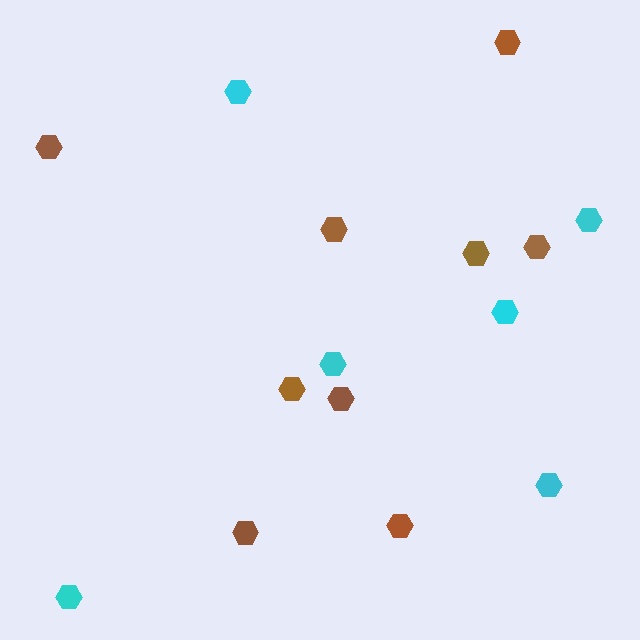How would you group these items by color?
There are 2 groups: one group of cyan hexagons (6) and one group of brown hexagons (9).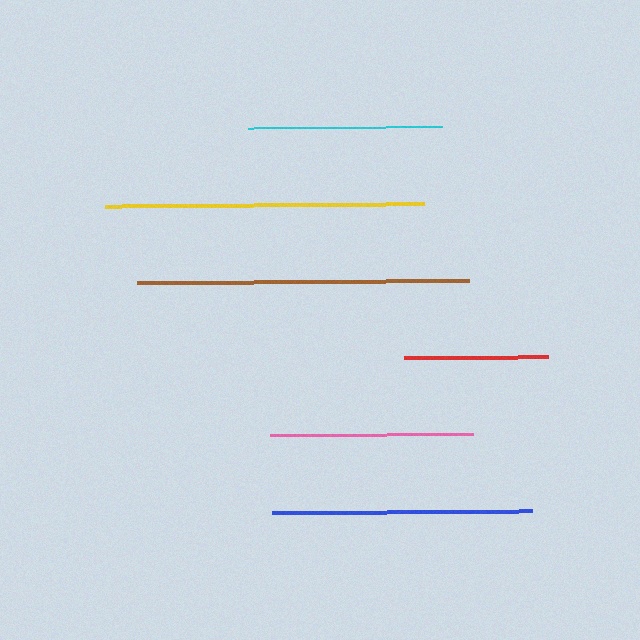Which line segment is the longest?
The brown line is the longest at approximately 332 pixels.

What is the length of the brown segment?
The brown segment is approximately 332 pixels long.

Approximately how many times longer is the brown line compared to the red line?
The brown line is approximately 2.3 times the length of the red line.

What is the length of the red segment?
The red segment is approximately 143 pixels long.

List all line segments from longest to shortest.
From longest to shortest: brown, yellow, blue, pink, cyan, red.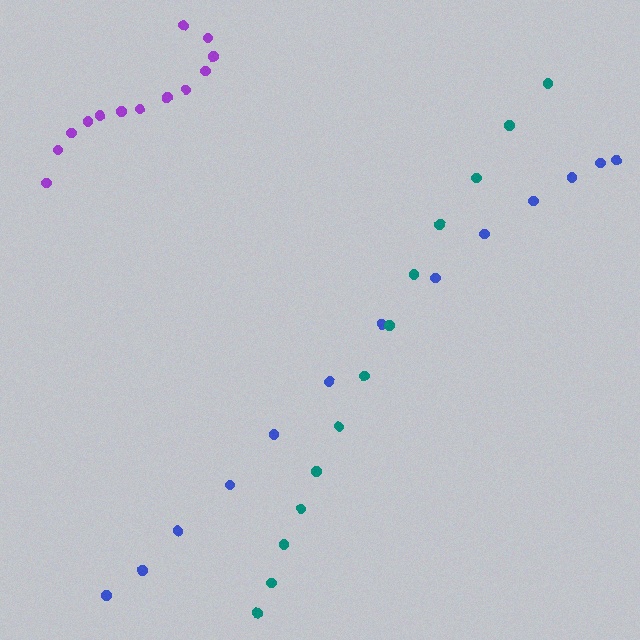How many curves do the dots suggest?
There are 3 distinct paths.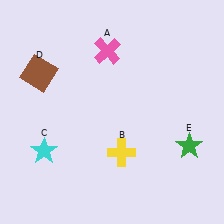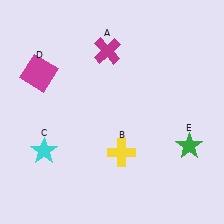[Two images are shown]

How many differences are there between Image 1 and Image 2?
There are 2 differences between the two images.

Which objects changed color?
A changed from pink to magenta. D changed from brown to magenta.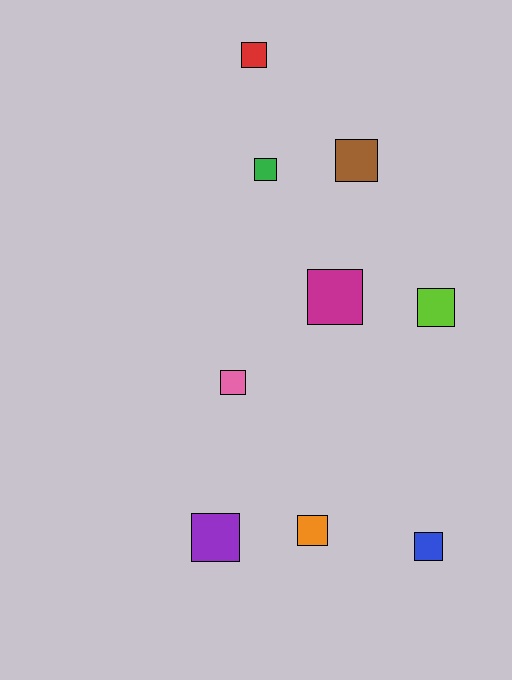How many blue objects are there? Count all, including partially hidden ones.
There is 1 blue object.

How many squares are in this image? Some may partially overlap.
There are 9 squares.